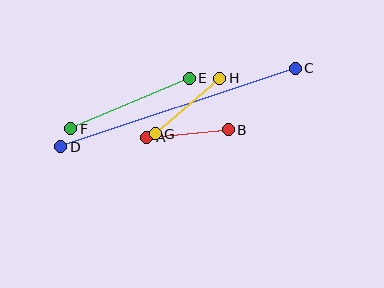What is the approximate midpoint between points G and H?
The midpoint is at approximately (188, 106) pixels.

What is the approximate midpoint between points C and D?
The midpoint is at approximately (178, 108) pixels.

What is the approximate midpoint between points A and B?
The midpoint is at approximately (188, 133) pixels.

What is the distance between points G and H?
The distance is approximately 85 pixels.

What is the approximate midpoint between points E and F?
The midpoint is at approximately (130, 104) pixels.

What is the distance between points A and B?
The distance is approximately 82 pixels.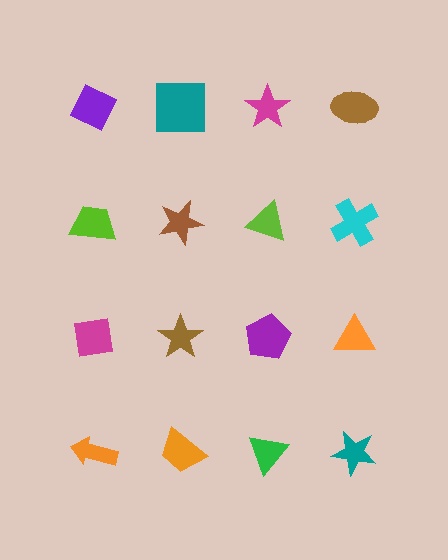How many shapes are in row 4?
4 shapes.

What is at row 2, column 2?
A brown star.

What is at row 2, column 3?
A lime triangle.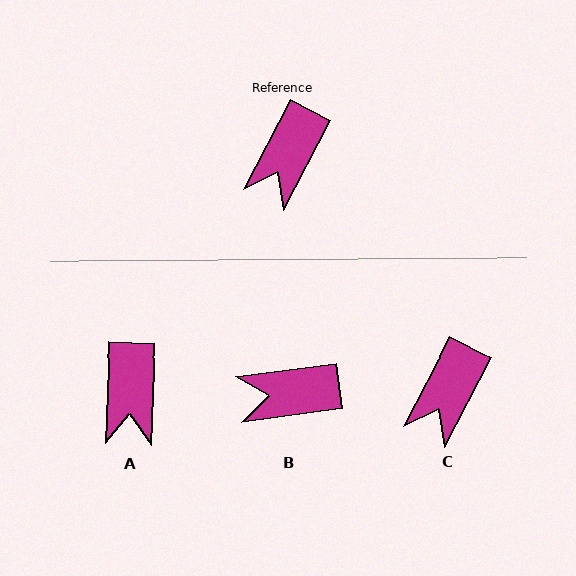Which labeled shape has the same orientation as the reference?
C.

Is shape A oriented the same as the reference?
No, it is off by about 25 degrees.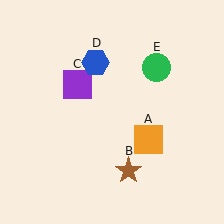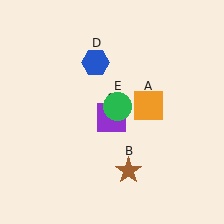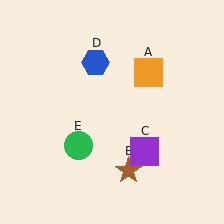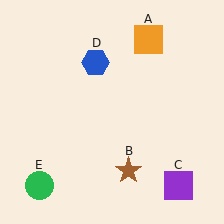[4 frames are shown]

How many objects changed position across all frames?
3 objects changed position: orange square (object A), purple square (object C), green circle (object E).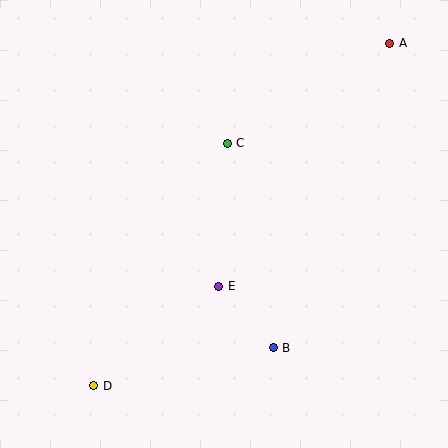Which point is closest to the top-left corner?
Point C is closest to the top-left corner.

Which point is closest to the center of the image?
Point E at (219, 286) is closest to the center.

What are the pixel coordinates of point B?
Point B is at (273, 348).